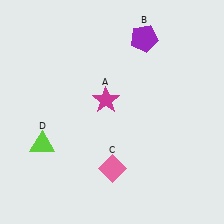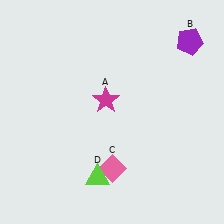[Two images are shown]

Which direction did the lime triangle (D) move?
The lime triangle (D) moved right.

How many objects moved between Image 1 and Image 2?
2 objects moved between the two images.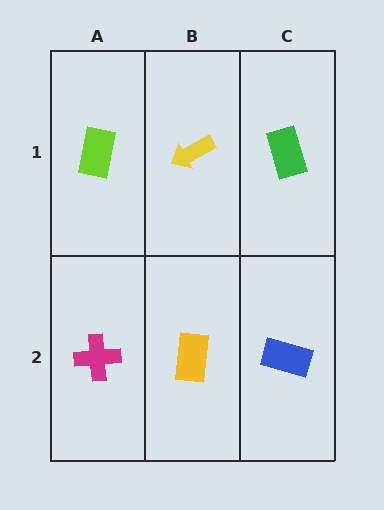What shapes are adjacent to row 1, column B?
A yellow rectangle (row 2, column B), a lime rectangle (row 1, column A), a green rectangle (row 1, column C).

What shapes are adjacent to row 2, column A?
A lime rectangle (row 1, column A), a yellow rectangle (row 2, column B).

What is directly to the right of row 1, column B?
A green rectangle.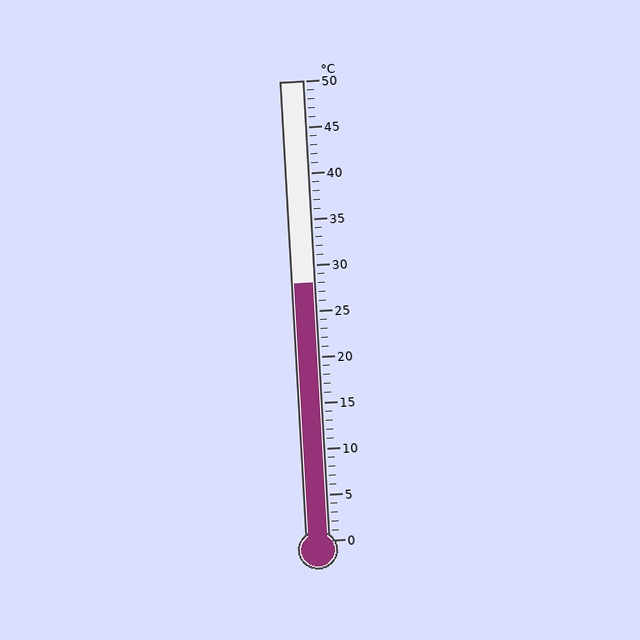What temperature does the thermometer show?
The thermometer shows approximately 28°C.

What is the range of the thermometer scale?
The thermometer scale ranges from 0°C to 50°C.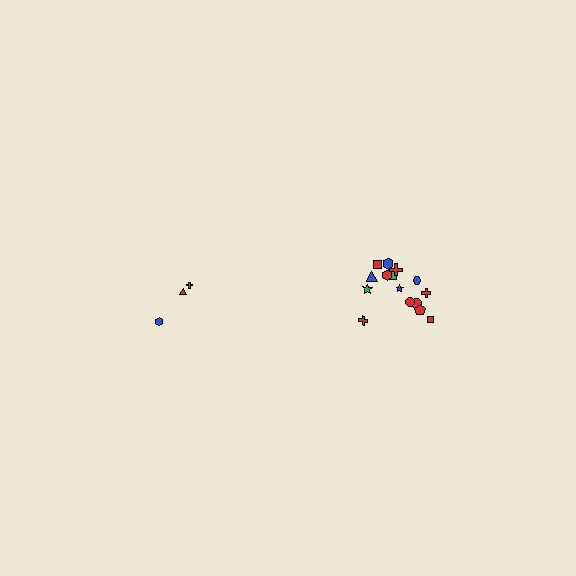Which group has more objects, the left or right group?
The right group.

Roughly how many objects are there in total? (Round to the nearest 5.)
Roughly 20 objects in total.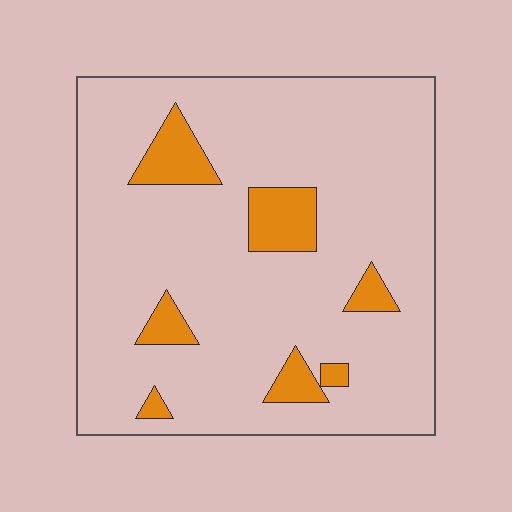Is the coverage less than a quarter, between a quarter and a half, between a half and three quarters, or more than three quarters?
Less than a quarter.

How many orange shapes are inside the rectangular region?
7.